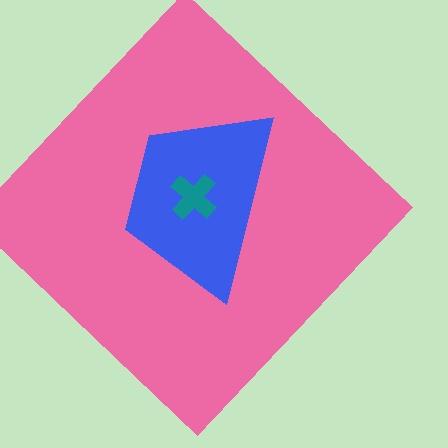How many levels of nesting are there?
3.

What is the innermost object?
The teal cross.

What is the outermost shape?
The pink diamond.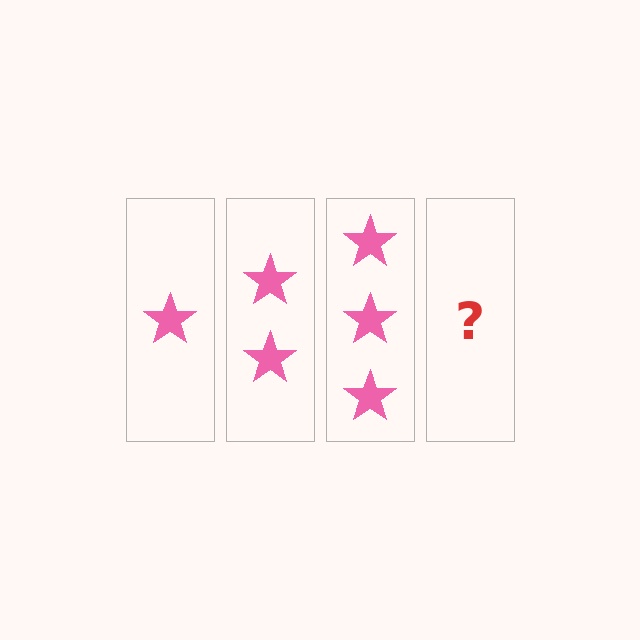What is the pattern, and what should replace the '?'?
The pattern is that each step adds one more star. The '?' should be 4 stars.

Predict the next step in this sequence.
The next step is 4 stars.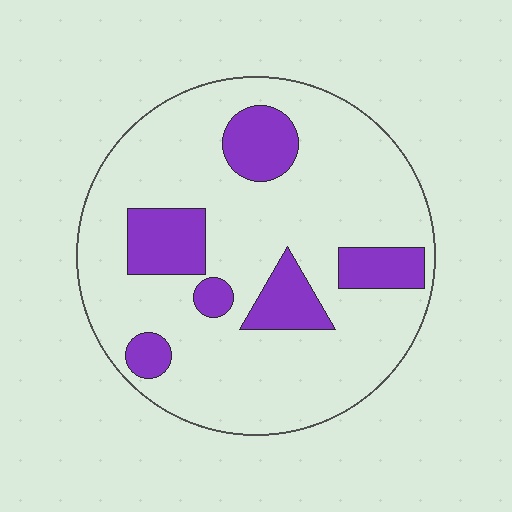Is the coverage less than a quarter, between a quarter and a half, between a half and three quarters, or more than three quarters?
Less than a quarter.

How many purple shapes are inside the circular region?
6.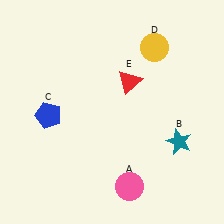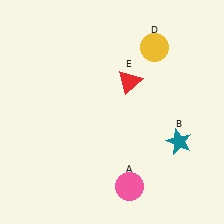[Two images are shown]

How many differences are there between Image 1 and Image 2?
There is 1 difference between the two images.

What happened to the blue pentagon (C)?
The blue pentagon (C) was removed in Image 2. It was in the bottom-left area of Image 1.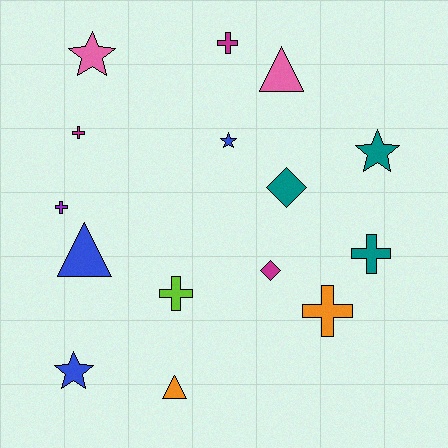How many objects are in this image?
There are 15 objects.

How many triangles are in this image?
There are 3 triangles.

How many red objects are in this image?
There are no red objects.